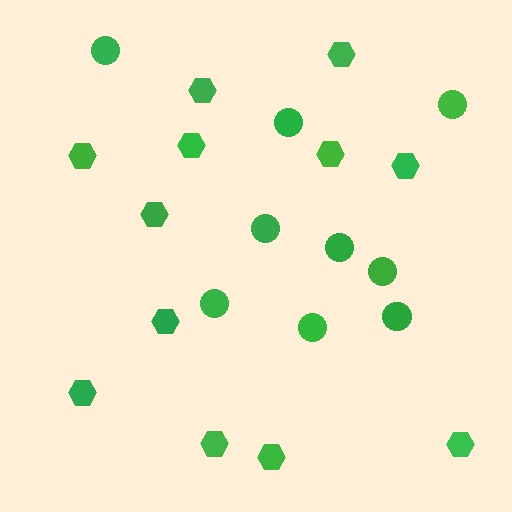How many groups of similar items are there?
There are 2 groups: one group of circles (9) and one group of hexagons (12).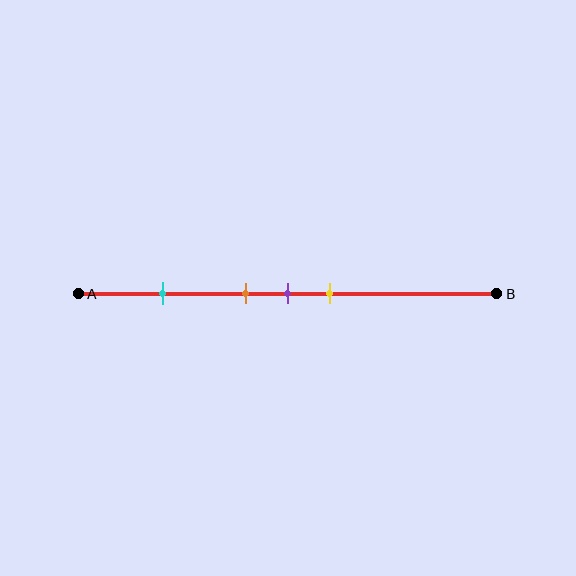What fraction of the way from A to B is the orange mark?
The orange mark is approximately 40% (0.4) of the way from A to B.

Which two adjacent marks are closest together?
The orange and purple marks are the closest adjacent pair.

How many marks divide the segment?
There are 4 marks dividing the segment.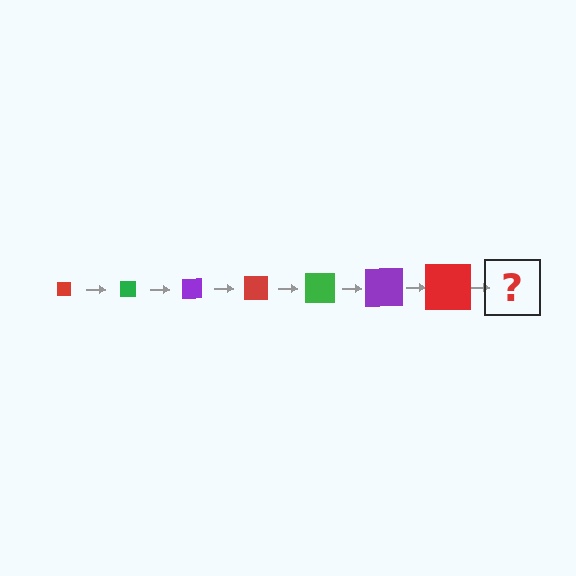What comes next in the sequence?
The next element should be a green square, larger than the previous one.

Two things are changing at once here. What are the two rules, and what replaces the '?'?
The two rules are that the square grows larger each step and the color cycles through red, green, and purple. The '?' should be a green square, larger than the previous one.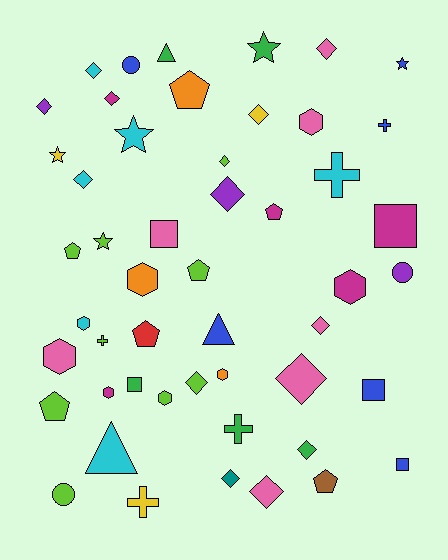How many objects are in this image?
There are 50 objects.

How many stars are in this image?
There are 5 stars.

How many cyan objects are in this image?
There are 6 cyan objects.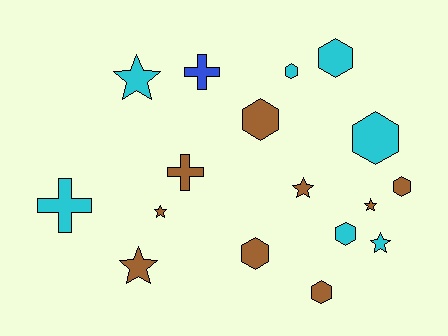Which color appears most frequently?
Brown, with 9 objects.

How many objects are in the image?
There are 17 objects.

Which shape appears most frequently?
Hexagon, with 8 objects.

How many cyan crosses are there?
There is 1 cyan cross.